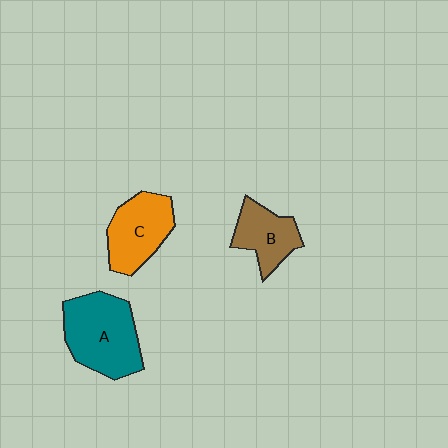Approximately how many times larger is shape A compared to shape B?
Approximately 1.7 times.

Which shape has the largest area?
Shape A (teal).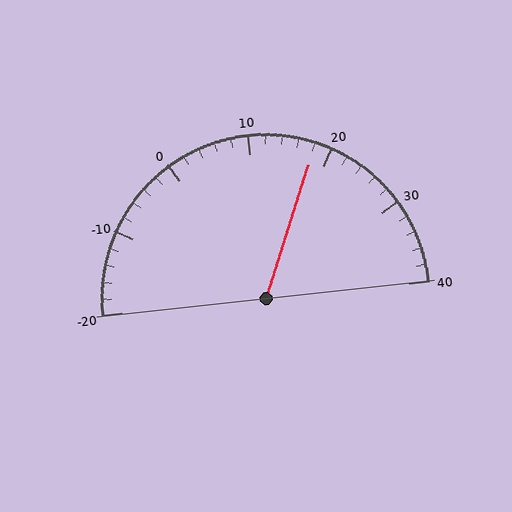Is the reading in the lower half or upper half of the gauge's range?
The reading is in the upper half of the range (-20 to 40).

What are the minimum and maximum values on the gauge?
The gauge ranges from -20 to 40.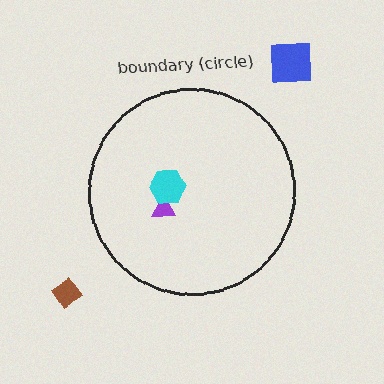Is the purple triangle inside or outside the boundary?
Inside.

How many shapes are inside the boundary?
2 inside, 2 outside.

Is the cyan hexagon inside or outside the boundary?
Inside.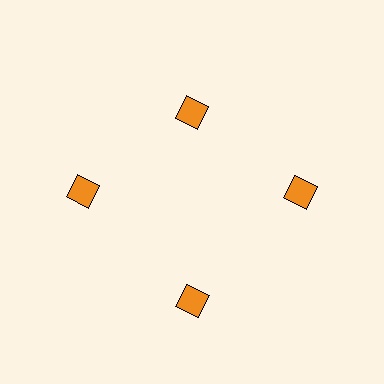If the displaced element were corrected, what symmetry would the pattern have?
It would have 4-fold rotational symmetry — the pattern would map onto itself every 90 degrees.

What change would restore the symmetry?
The symmetry would be restored by moving it outward, back onto the ring so that all 4 squares sit at equal angles and equal distance from the center.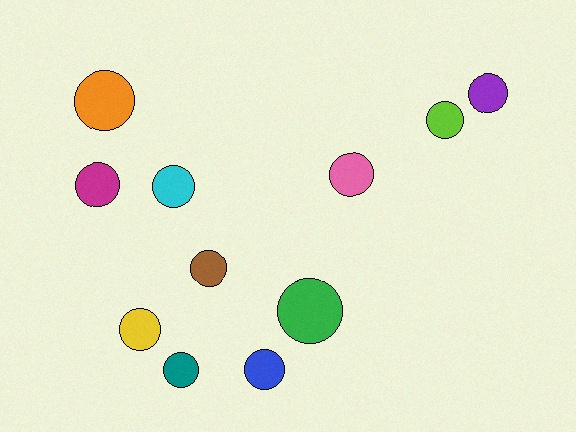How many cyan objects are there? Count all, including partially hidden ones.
There is 1 cyan object.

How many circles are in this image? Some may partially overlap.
There are 11 circles.